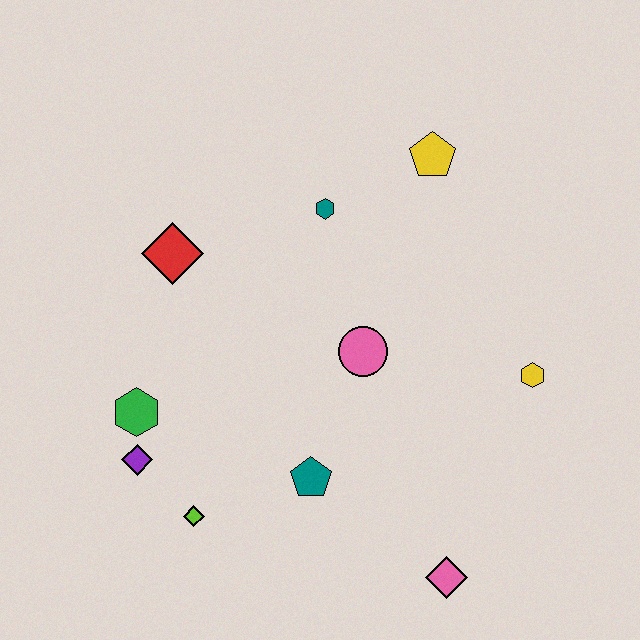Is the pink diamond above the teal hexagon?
No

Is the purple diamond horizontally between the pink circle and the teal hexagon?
No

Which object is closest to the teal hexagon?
The yellow pentagon is closest to the teal hexagon.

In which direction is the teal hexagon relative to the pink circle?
The teal hexagon is above the pink circle.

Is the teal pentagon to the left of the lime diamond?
No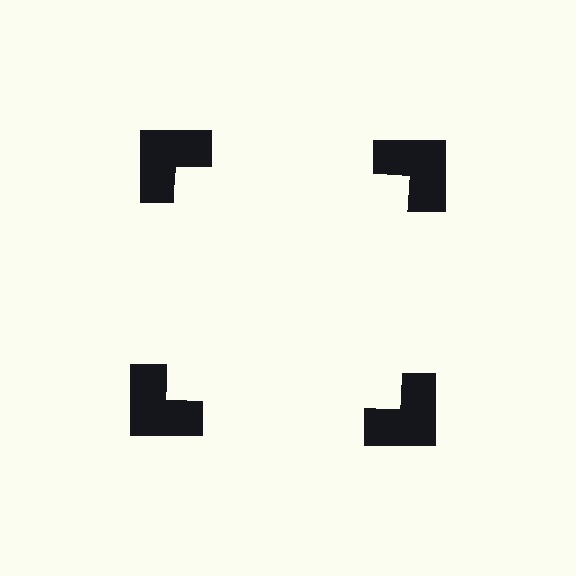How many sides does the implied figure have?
4 sides.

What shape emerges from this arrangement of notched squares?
An illusory square — its edges are inferred from the aligned wedge cuts in the notched squares, not physically drawn.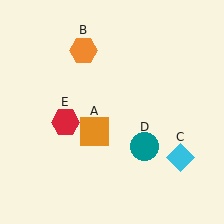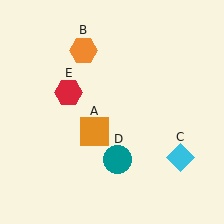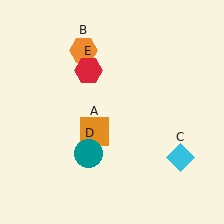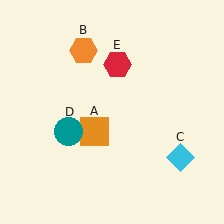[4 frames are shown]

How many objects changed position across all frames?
2 objects changed position: teal circle (object D), red hexagon (object E).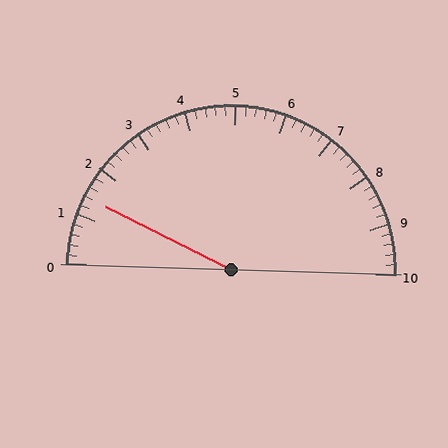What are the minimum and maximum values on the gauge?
The gauge ranges from 0 to 10.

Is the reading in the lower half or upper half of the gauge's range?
The reading is in the lower half of the range (0 to 10).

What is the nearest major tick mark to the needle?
The nearest major tick mark is 1.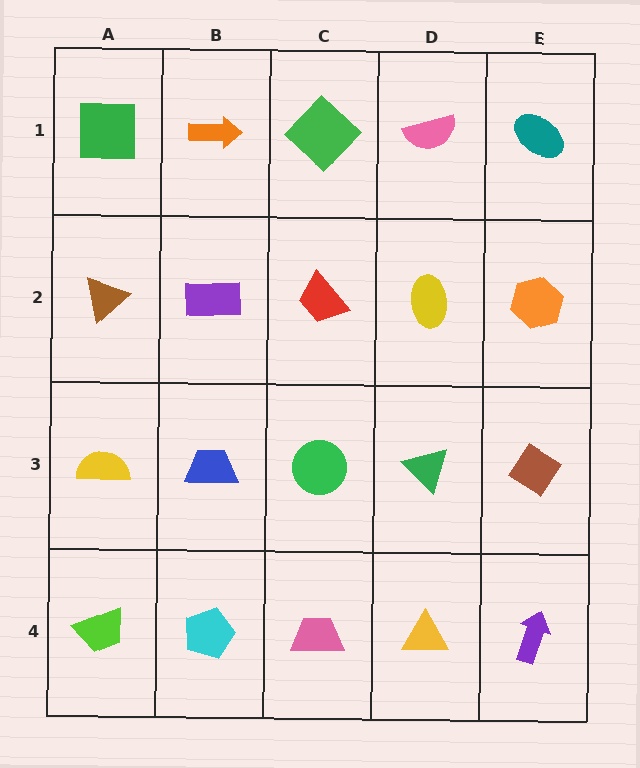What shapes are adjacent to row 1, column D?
A yellow ellipse (row 2, column D), a green diamond (row 1, column C), a teal ellipse (row 1, column E).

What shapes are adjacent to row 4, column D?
A green triangle (row 3, column D), a pink trapezoid (row 4, column C), a purple arrow (row 4, column E).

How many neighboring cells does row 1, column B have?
3.